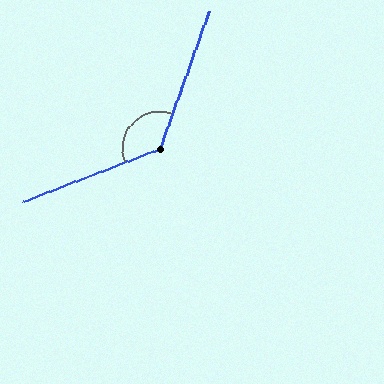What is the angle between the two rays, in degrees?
Approximately 131 degrees.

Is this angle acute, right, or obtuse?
It is obtuse.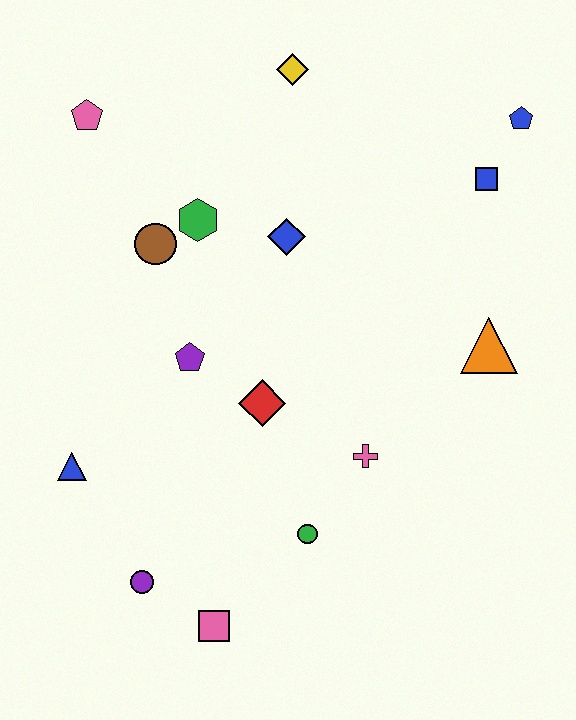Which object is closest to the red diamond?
The purple pentagon is closest to the red diamond.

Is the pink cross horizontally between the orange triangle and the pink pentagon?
Yes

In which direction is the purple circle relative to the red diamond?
The purple circle is below the red diamond.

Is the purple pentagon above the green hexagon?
No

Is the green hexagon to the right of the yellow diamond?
No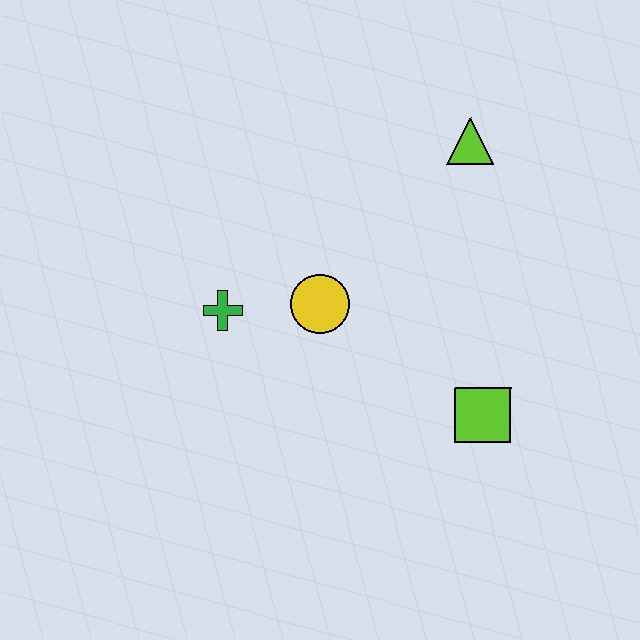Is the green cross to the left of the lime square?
Yes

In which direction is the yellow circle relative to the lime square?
The yellow circle is to the left of the lime square.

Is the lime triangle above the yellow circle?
Yes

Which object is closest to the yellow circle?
The green cross is closest to the yellow circle.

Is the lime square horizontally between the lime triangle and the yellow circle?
No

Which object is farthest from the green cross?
The lime triangle is farthest from the green cross.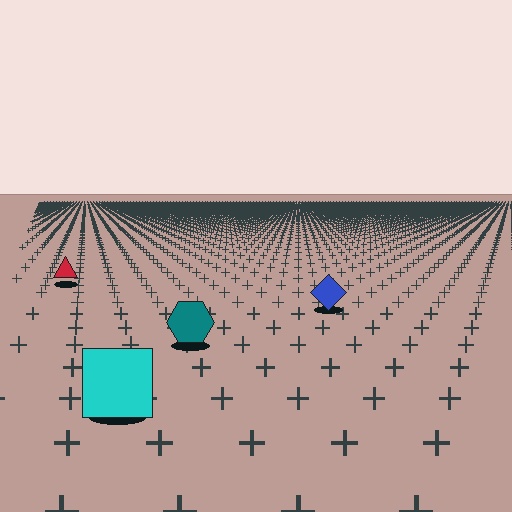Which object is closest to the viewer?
The cyan square is closest. The texture marks near it are larger and more spread out.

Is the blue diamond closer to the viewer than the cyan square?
No. The cyan square is closer — you can tell from the texture gradient: the ground texture is coarser near it.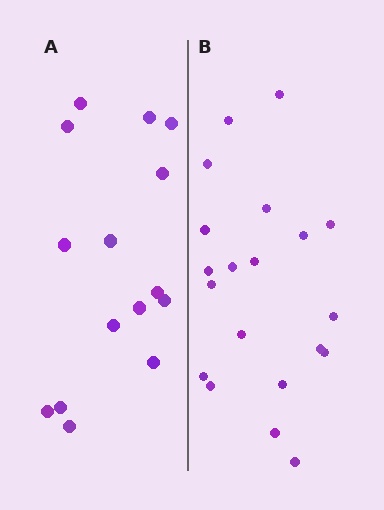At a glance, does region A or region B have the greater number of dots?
Region B (the right region) has more dots.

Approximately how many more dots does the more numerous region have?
Region B has about 5 more dots than region A.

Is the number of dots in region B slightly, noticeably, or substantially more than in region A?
Region B has noticeably more, but not dramatically so. The ratio is roughly 1.3 to 1.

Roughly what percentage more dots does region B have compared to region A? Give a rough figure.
About 35% more.